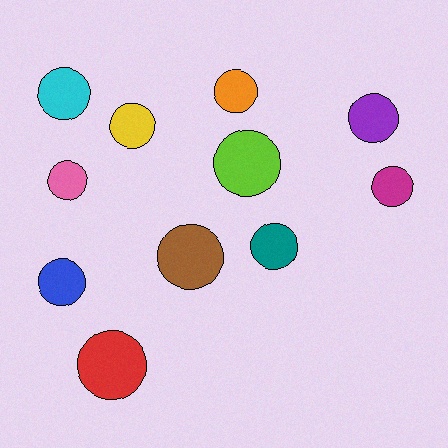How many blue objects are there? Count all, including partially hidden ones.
There is 1 blue object.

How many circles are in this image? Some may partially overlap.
There are 11 circles.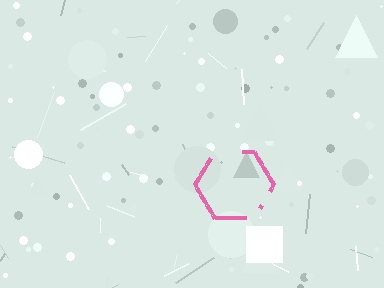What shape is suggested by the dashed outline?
The dashed outline suggests a hexagon.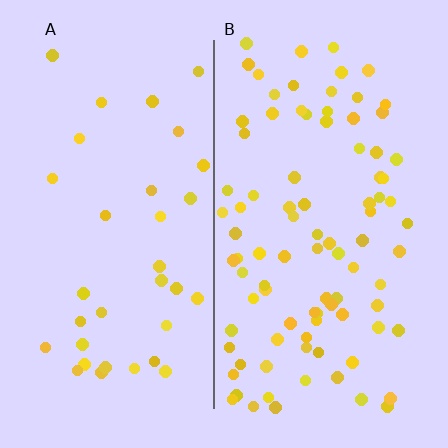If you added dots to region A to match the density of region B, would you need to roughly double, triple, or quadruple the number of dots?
Approximately triple.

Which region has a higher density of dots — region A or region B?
B (the right).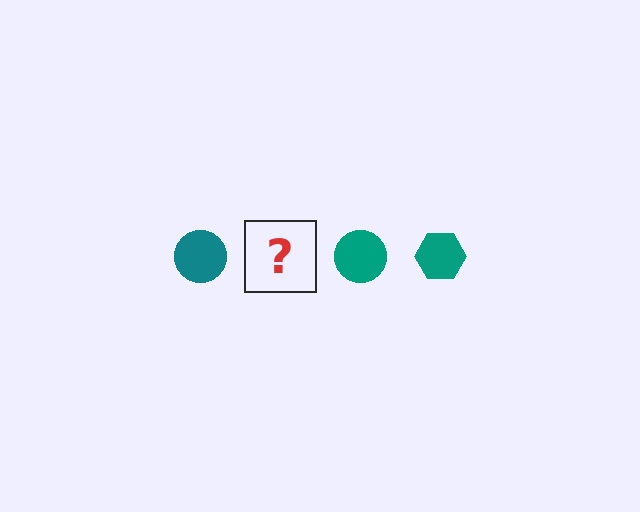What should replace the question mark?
The question mark should be replaced with a teal hexagon.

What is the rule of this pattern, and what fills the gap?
The rule is that the pattern cycles through circle, hexagon shapes in teal. The gap should be filled with a teal hexagon.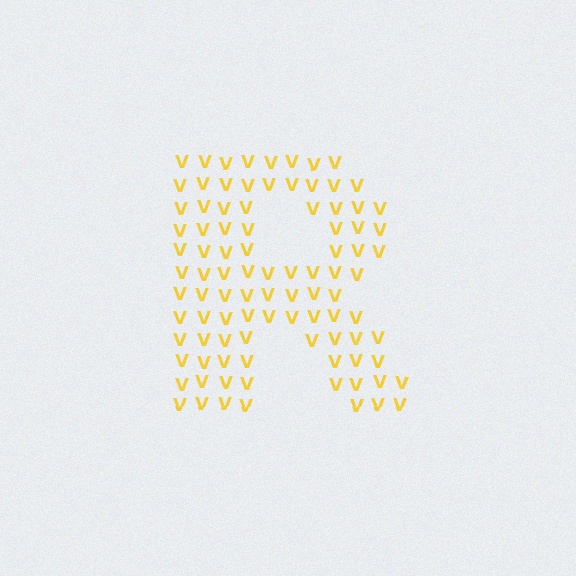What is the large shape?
The large shape is the letter R.